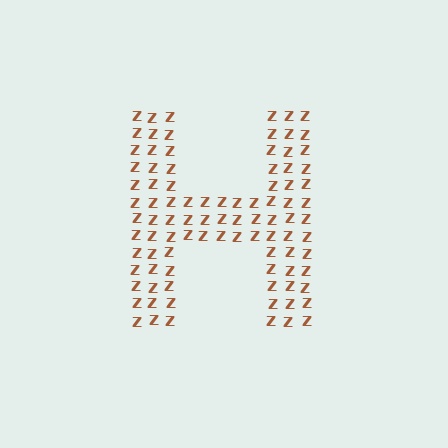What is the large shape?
The large shape is the letter H.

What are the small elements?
The small elements are letter Z's.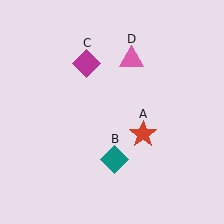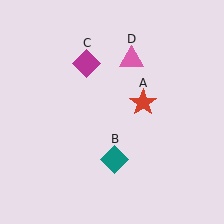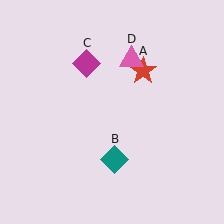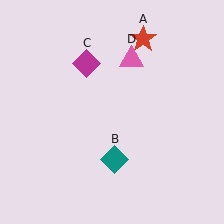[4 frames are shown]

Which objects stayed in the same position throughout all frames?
Teal diamond (object B) and magenta diamond (object C) and pink triangle (object D) remained stationary.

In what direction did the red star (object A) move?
The red star (object A) moved up.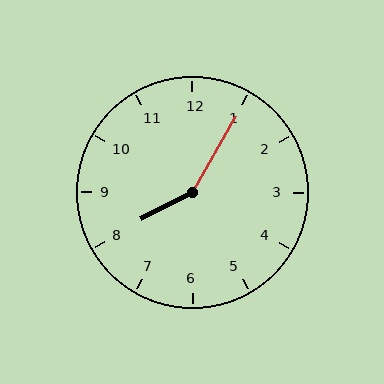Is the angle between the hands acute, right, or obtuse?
It is obtuse.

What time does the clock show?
8:05.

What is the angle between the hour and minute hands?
Approximately 148 degrees.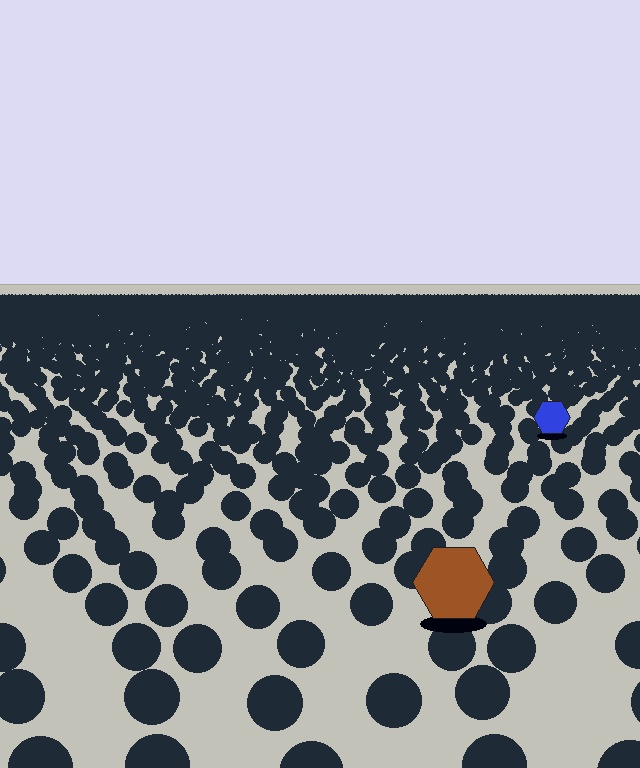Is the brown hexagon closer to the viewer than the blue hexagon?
Yes. The brown hexagon is closer — you can tell from the texture gradient: the ground texture is coarser near it.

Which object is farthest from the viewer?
The blue hexagon is farthest from the viewer. It appears smaller and the ground texture around it is denser.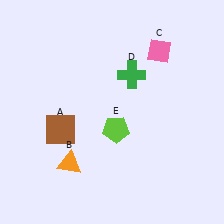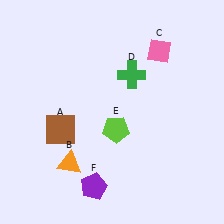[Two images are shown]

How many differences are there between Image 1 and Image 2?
There is 1 difference between the two images.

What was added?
A purple pentagon (F) was added in Image 2.